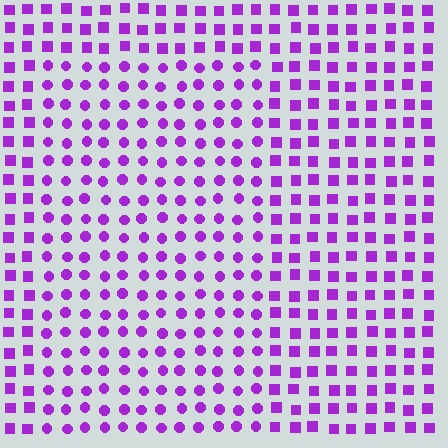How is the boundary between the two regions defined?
The boundary is defined by a change in element shape: circles inside vs. squares outside. All elements share the same color and spacing.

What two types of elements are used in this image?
The image uses circles inside the rectangle region and squares outside it.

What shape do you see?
I see a rectangle.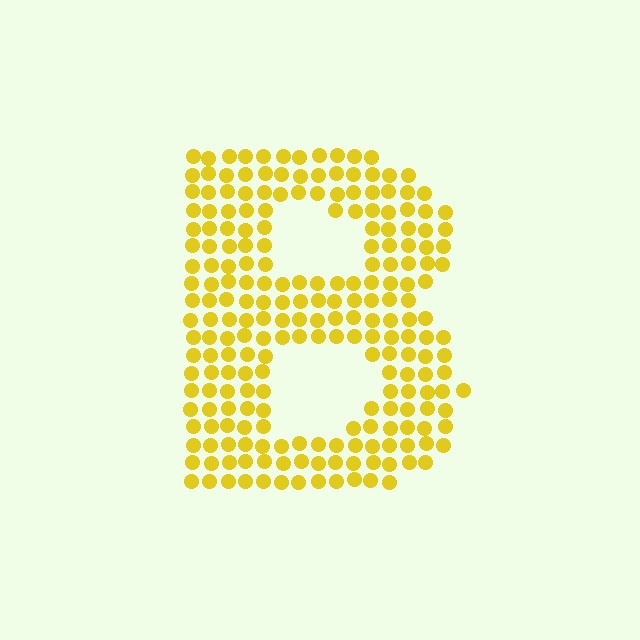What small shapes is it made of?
It is made of small circles.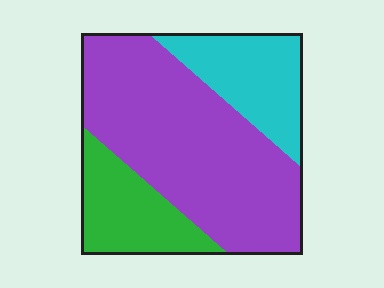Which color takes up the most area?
Purple, at roughly 60%.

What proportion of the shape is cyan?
Cyan takes up less than a quarter of the shape.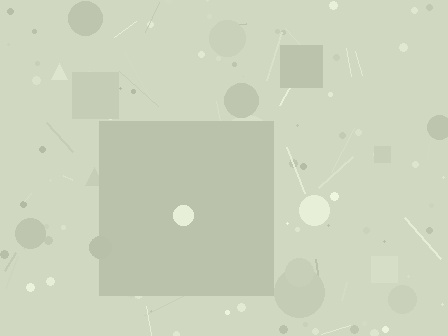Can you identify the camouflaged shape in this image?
The camouflaged shape is a square.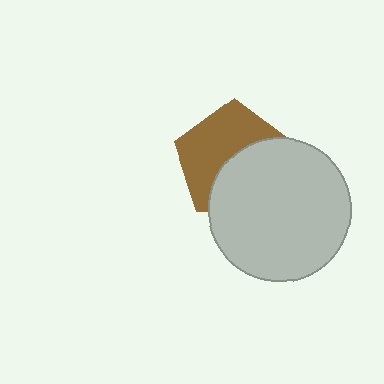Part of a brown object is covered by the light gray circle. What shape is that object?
It is a pentagon.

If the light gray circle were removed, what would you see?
You would see the complete brown pentagon.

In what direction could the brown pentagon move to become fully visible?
The brown pentagon could move toward the upper-left. That would shift it out from behind the light gray circle entirely.